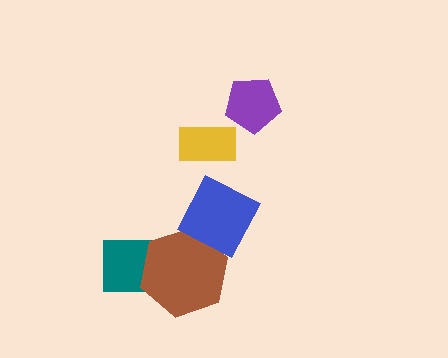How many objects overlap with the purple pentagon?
0 objects overlap with the purple pentagon.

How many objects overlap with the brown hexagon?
2 objects overlap with the brown hexagon.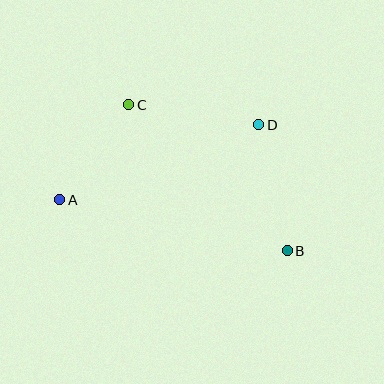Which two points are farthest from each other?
Points A and B are farthest from each other.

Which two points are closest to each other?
Points A and C are closest to each other.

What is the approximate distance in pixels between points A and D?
The distance between A and D is approximately 212 pixels.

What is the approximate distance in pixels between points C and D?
The distance between C and D is approximately 131 pixels.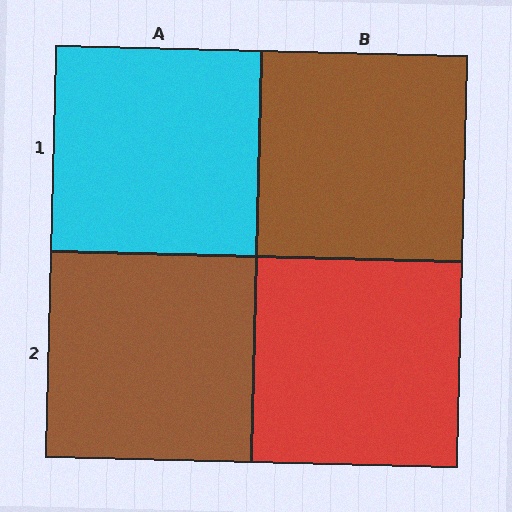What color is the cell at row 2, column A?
Brown.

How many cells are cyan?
1 cell is cyan.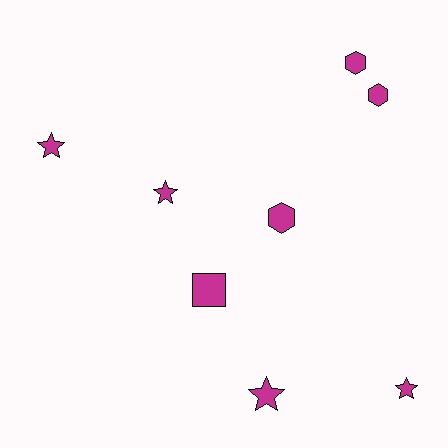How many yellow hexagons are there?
There are no yellow hexagons.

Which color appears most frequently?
Magenta, with 8 objects.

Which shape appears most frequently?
Star, with 4 objects.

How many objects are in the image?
There are 8 objects.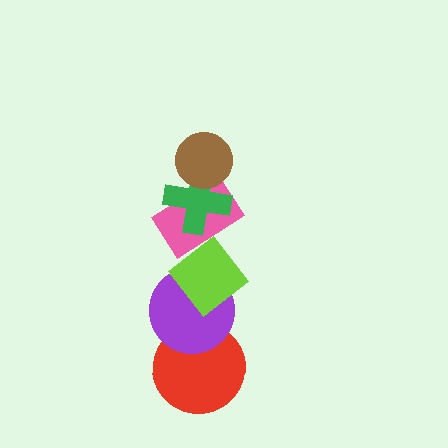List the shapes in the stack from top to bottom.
From top to bottom: the brown circle, the green cross, the pink rectangle, the lime diamond, the purple circle, the red circle.